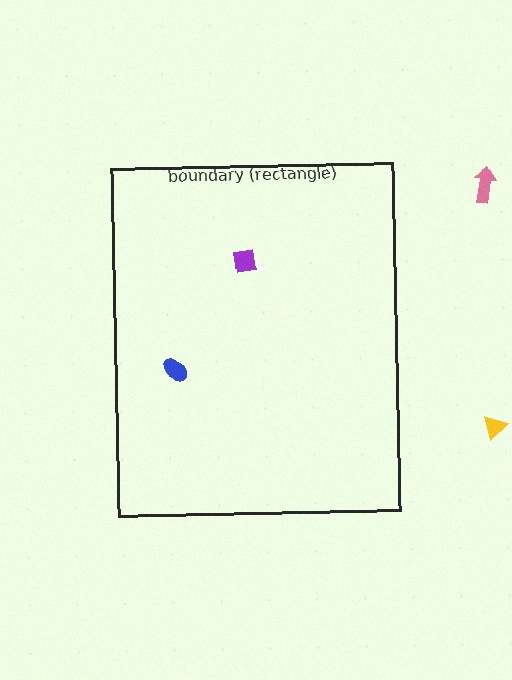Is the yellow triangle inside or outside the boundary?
Outside.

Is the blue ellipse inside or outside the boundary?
Inside.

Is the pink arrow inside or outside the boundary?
Outside.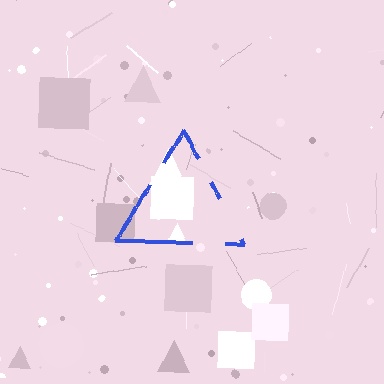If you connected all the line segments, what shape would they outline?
They would outline a triangle.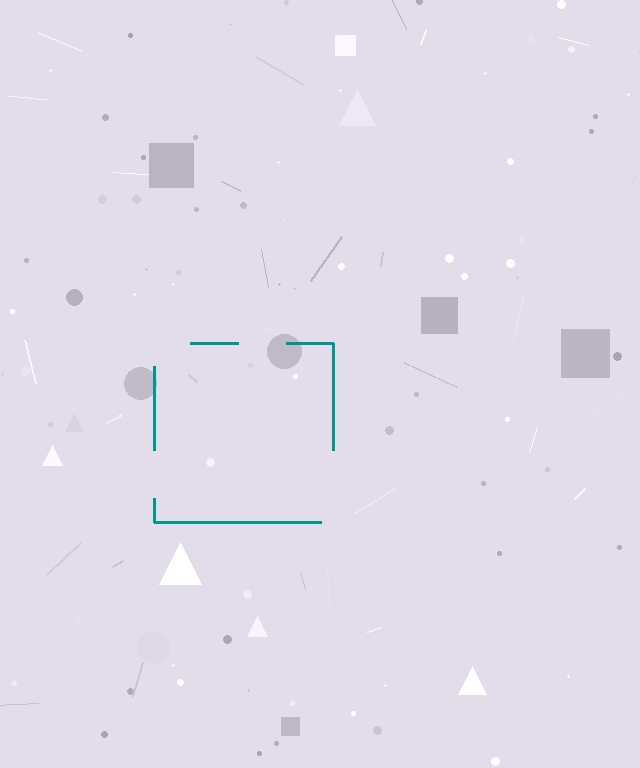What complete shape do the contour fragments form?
The contour fragments form a square.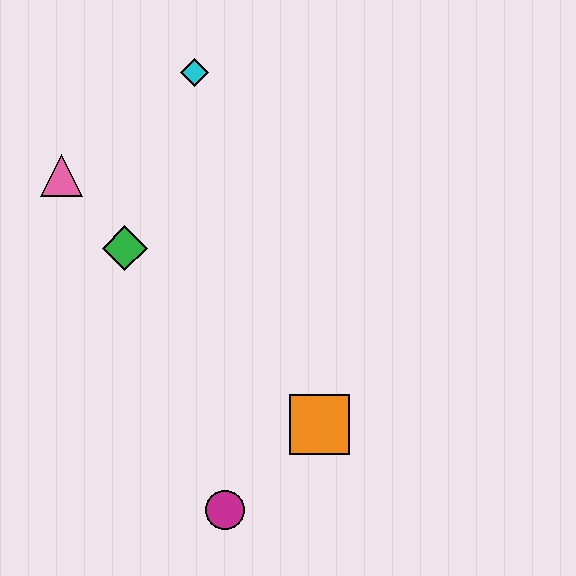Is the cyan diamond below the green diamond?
No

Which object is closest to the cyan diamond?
The pink triangle is closest to the cyan diamond.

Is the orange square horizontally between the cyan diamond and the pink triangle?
No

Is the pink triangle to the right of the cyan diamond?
No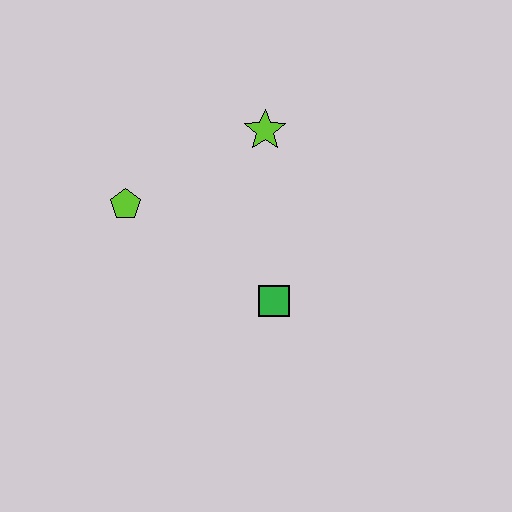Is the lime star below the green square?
No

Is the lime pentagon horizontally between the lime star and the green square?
No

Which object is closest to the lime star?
The lime pentagon is closest to the lime star.